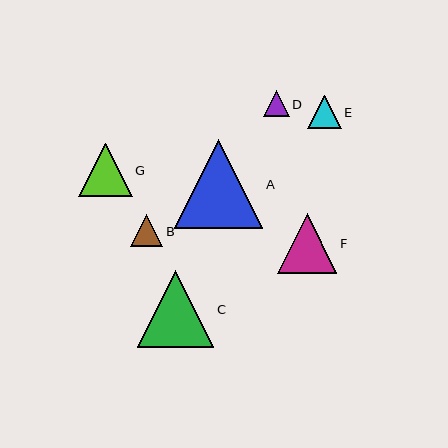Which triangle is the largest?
Triangle A is the largest with a size of approximately 89 pixels.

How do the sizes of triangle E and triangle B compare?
Triangle E and triangle B are approximately the same size.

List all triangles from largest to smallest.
From largest to smallest: A, C, F, G, E, B, D.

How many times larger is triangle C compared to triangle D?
Triangle C is approximately 2.9 times the size of triangle D.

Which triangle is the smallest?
Triangle D is the smallest with a size of approximately 26 pixels.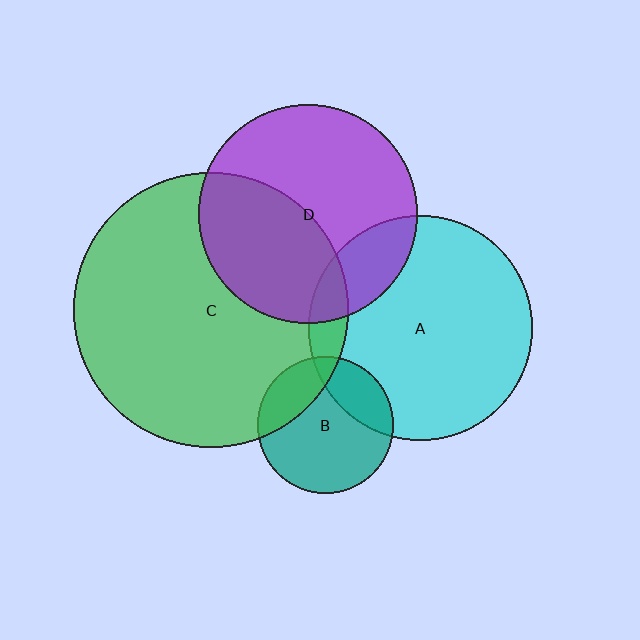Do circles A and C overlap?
Yes.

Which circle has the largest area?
Circle C (green).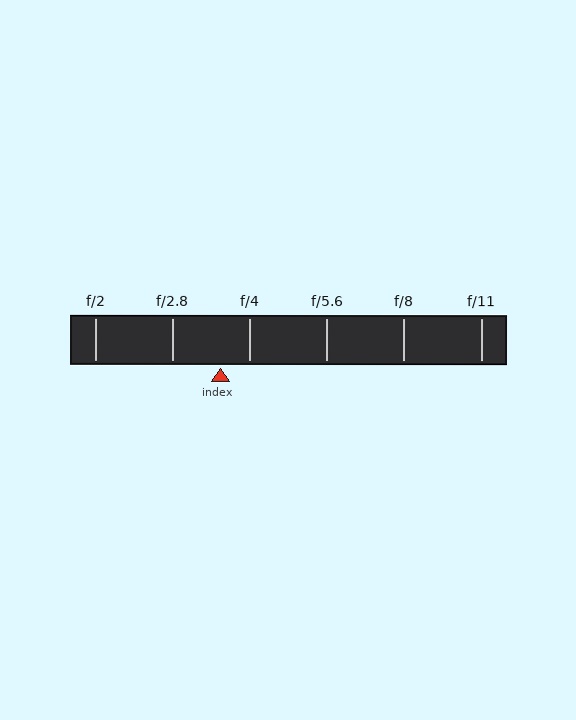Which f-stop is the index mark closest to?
The index mark is closest to f/4.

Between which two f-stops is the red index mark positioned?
The index mark is between f/2.8 and f/4.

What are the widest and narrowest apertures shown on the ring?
The widest aperture shown is f/2 and the narrowest is f/11.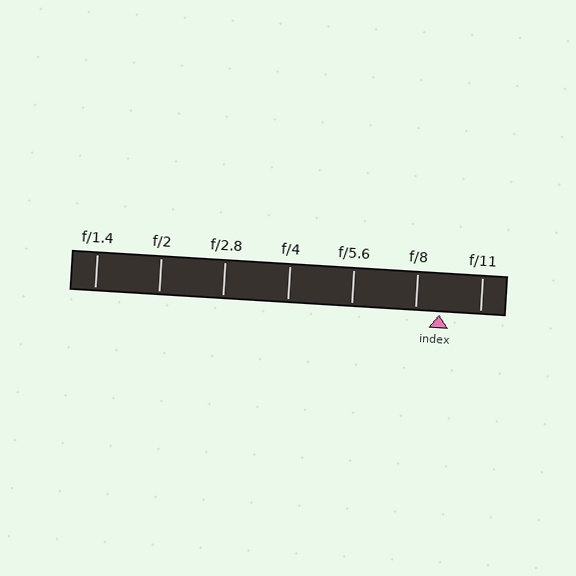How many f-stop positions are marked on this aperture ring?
There are 7 f-stop positions marked.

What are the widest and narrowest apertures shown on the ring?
The widest aperture shown is f/1.4 and the narrowest is f/11.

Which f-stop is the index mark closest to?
The index mark is closest to f/8.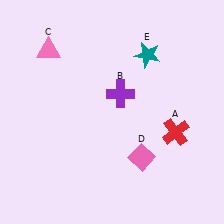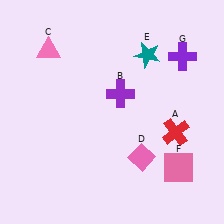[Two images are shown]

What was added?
A pink square (F), a purple cross (G) were added in Image 2.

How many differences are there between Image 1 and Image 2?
There are 2 differences between the two images.